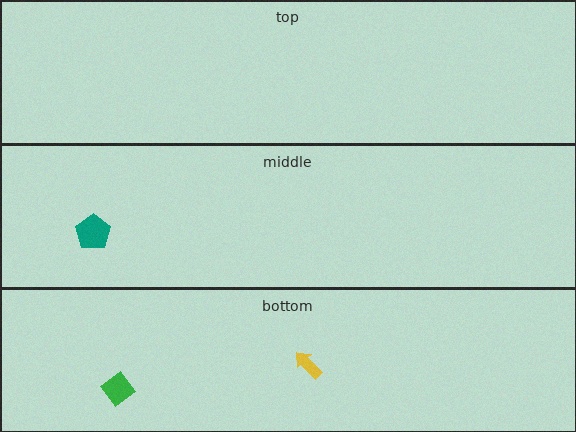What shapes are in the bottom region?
The yellow arrow, the green diamond.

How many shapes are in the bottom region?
2.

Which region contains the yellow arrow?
The bottom region.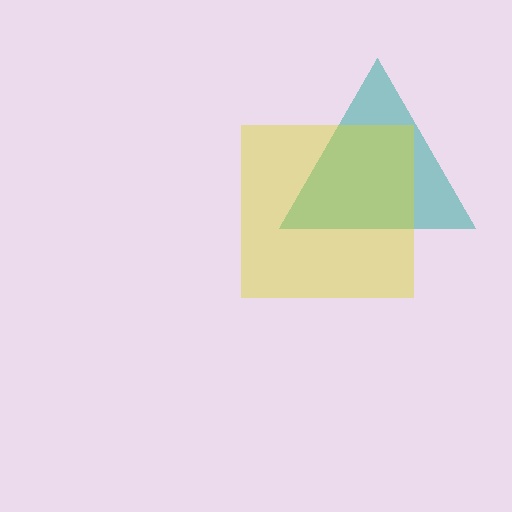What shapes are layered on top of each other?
The layered shapes are: a teal triangle, a yellow square.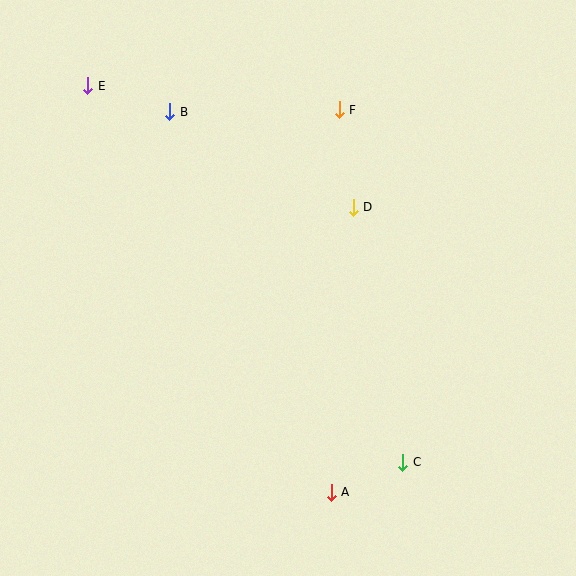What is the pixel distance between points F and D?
The distance between F and D is 98 pixels.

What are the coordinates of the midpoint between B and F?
The midpoint between B and F is at (255, 111).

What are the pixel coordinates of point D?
Point D is at (353, 207).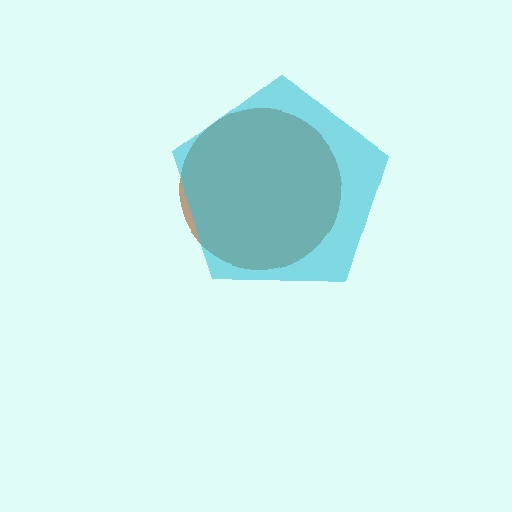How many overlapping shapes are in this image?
There are 2 overlapping shapes in the image.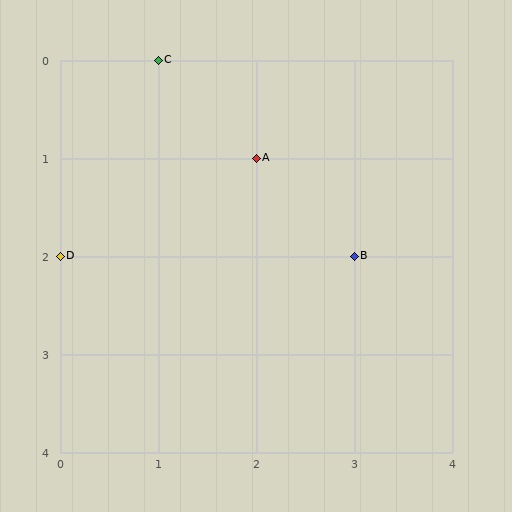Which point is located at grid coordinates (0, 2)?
Point D is at (0, 2).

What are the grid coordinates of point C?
Point C is at grid coordinates (1, 0).